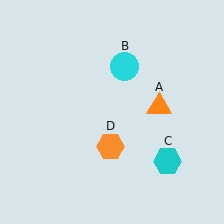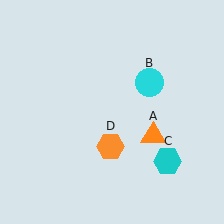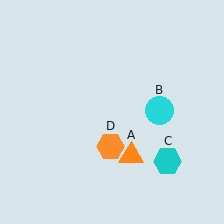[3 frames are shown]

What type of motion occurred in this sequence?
The orange triangle (object A), cyan circle (object B) rotated clockwise around the center of the scene.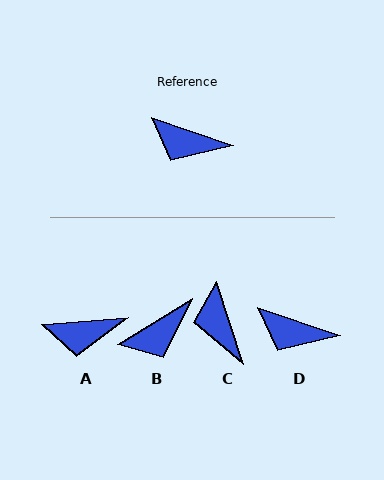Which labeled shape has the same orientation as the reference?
D.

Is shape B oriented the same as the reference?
No, it is off by about 50 degrees.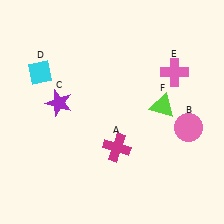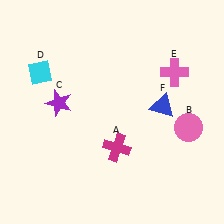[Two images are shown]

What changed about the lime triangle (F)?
In Image 1, F is lime. In Image 2, it changed to blue.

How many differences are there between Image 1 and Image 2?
There is 1 difference between the two images.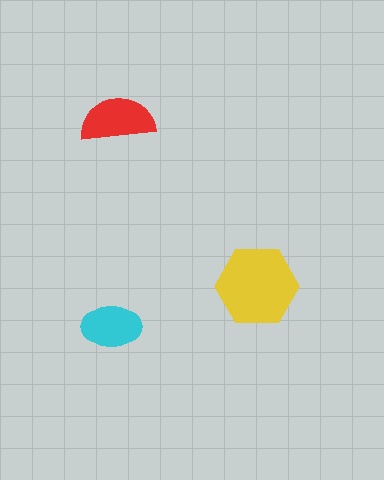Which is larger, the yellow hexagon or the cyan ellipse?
The yellow hexagon.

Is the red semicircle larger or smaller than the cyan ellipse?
Larger.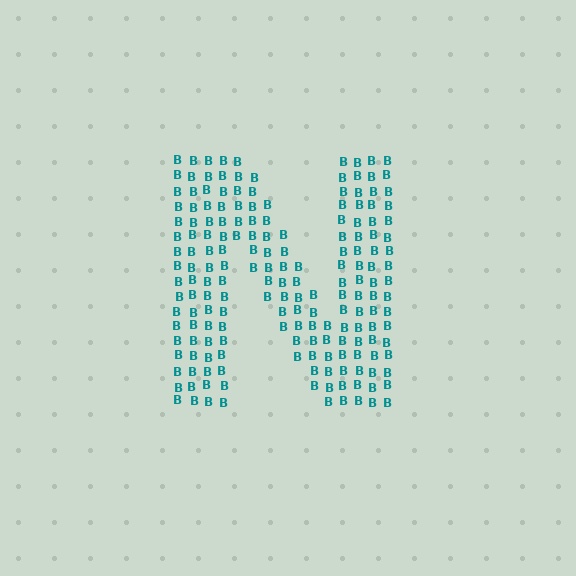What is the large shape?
The large shape is the letter N.